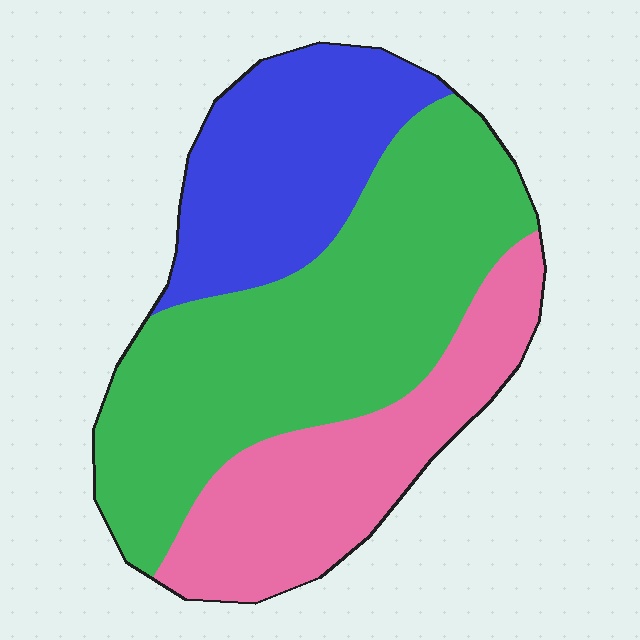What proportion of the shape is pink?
Pink takes up between a sixth and a third of the shape.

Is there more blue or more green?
Green.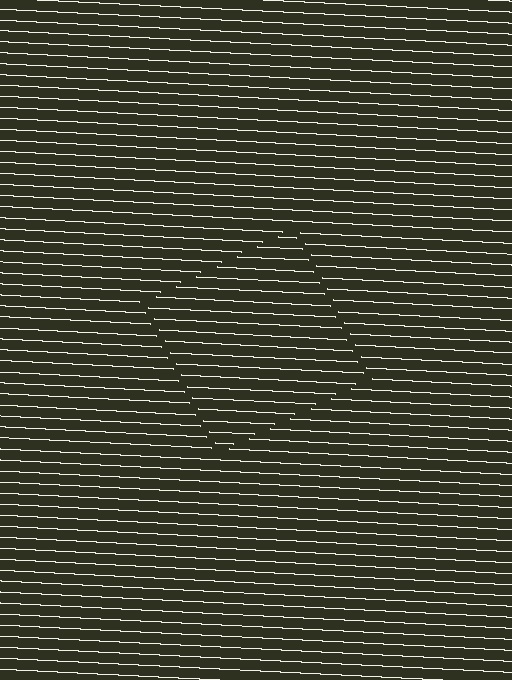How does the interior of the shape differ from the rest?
The interior of the shape contains the same grating, shifted by half a period — the contour is defined by the phase discontinuity where line-ends from the inner and outer gratings abut.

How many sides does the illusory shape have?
4 sides — the line-ends trace a square.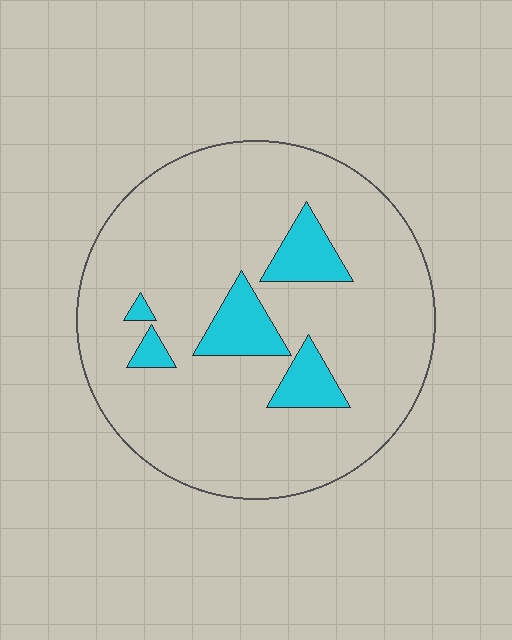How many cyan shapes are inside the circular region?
5.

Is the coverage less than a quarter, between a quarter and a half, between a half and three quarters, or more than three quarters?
Less than a quarter.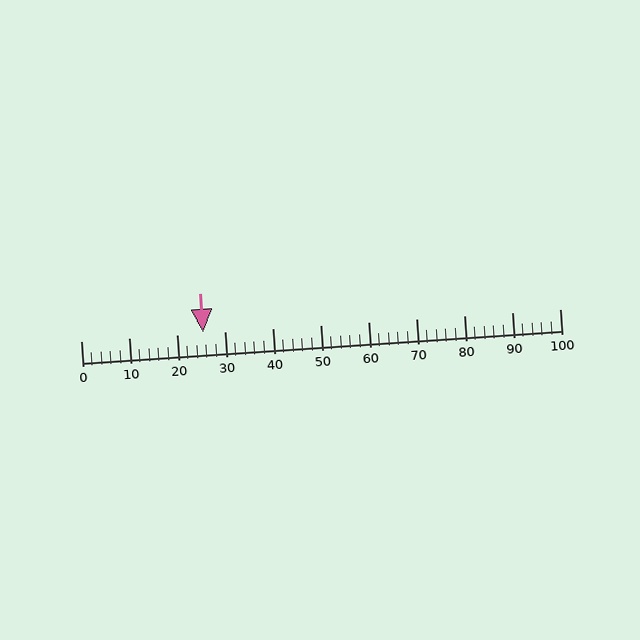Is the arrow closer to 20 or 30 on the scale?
The arrow is closer to 30.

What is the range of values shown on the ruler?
The ruler shows values from 0 to 100.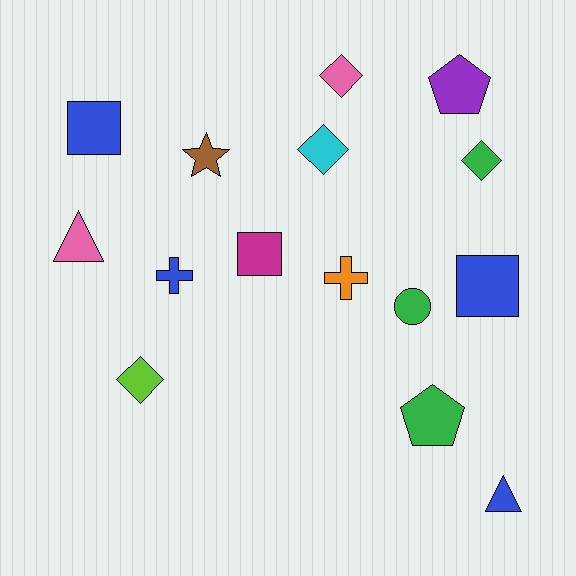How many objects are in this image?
There are 15 objects.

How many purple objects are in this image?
There is 1 purple object.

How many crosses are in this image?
There are 2 crosses.